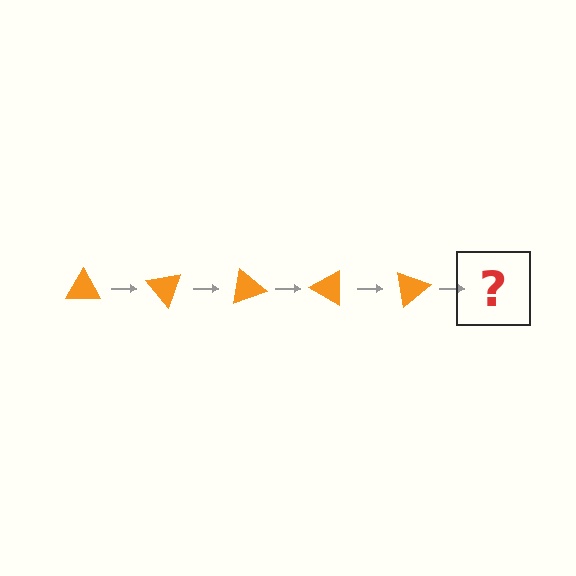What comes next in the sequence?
The next element should be an orange triangle rotated 250 degrees.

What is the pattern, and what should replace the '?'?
The pattern is that the triangle rotates 50 degrees each step. The '?' should be an orange triangle rotated 250 degrees.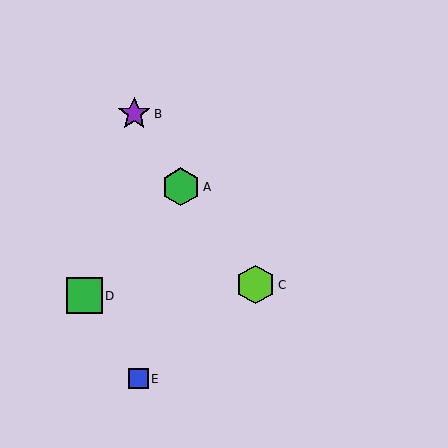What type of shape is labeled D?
Shape D is a green square.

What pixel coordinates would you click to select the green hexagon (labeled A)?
Click at (181, 187) to select the green hexagon A.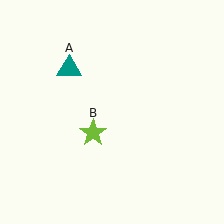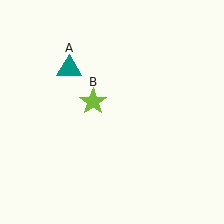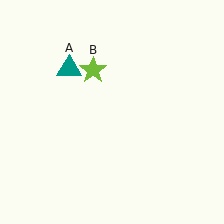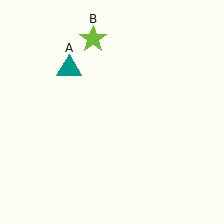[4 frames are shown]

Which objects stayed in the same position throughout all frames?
Teal triangle (object A) remained stationary.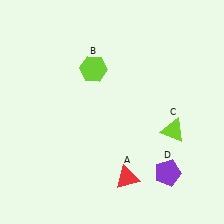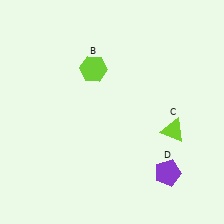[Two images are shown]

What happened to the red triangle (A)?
The red triangle (A) was removed in Image 2. It was in the bottom-right area of Image 1.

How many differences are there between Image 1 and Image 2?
There is 1 difference between the two images.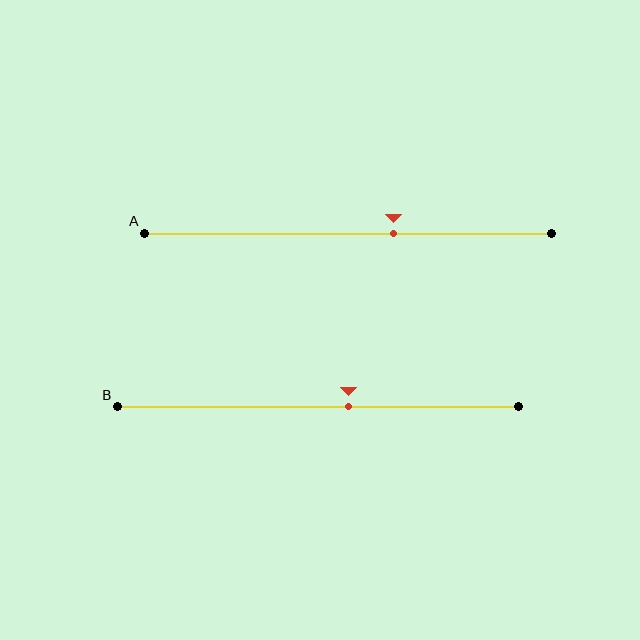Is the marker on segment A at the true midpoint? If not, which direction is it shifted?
No, the marker on segment A is shifted to the right by about 11% of the segment length.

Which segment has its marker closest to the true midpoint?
Segment B has its marker closest to the true midpoint.